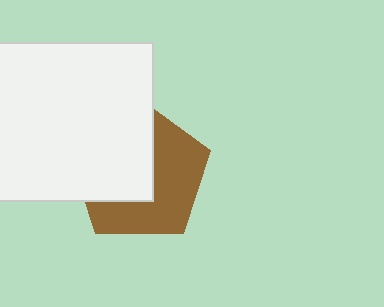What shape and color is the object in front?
The object in front is a white square.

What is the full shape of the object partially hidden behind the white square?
The partially hidden object is a brown pentagon.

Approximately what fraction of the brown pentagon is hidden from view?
Roughly 48% of the brown pentagon is hidden behind the white square.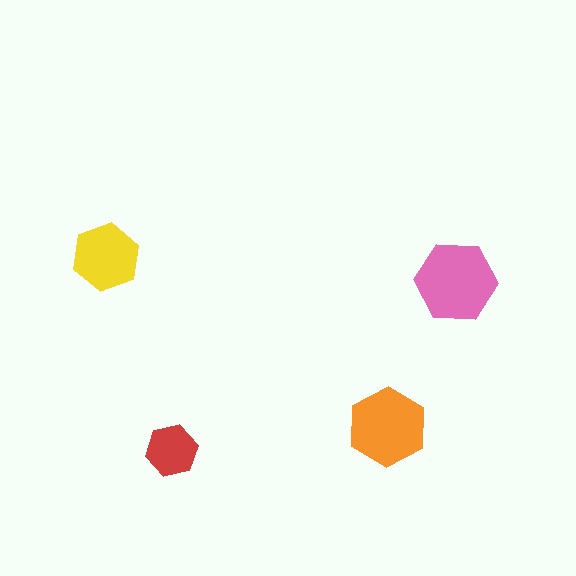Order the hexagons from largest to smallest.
the pink one, the orange one, the yellow one, the red one.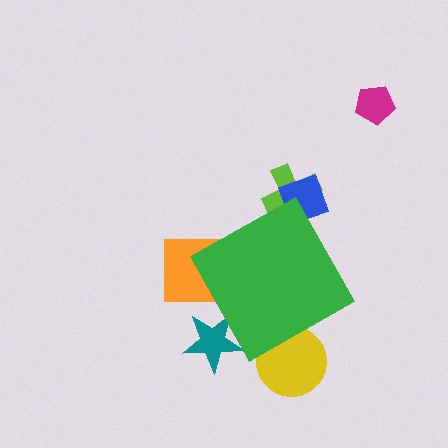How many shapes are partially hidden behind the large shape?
5 shapes are partially hidden.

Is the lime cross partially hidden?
Yes, the lime cross is partially hidden behind the green diamond.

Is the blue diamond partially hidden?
Yes, the blue diamond is partially hidden behind the green diamond.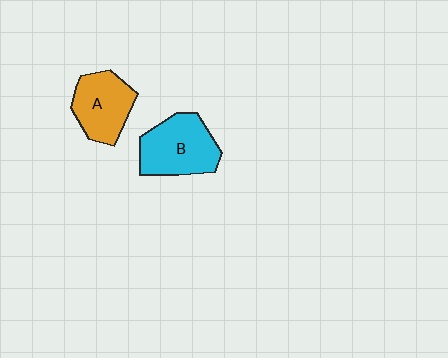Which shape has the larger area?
Shape B (cyan).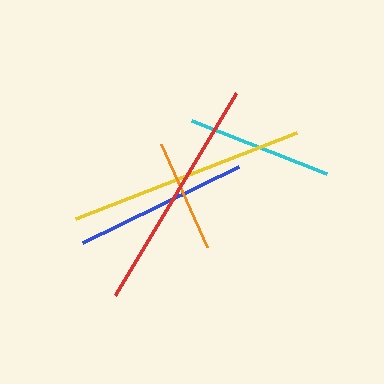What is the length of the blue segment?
The blue segment is approximately 173 pixels long.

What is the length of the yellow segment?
The yellow segment is approximately 237 pixels long.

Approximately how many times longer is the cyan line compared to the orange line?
The cyan line is approximately 1.3 times the length of the orange line.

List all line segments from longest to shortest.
From longest to shortest: yellow, red, blue, cyan, orange.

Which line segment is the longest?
The yellow line is the longest at approximately 237 pixels.